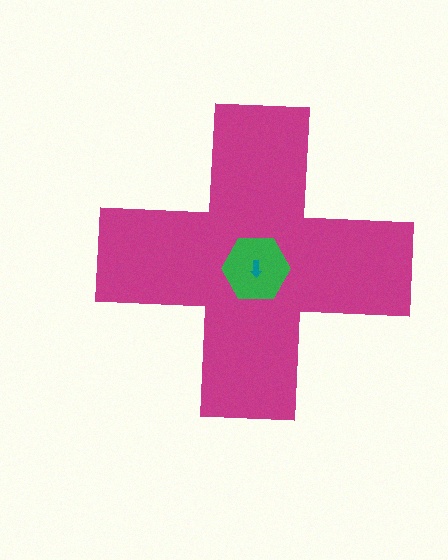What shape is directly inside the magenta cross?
The green hexagon.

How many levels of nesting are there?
3.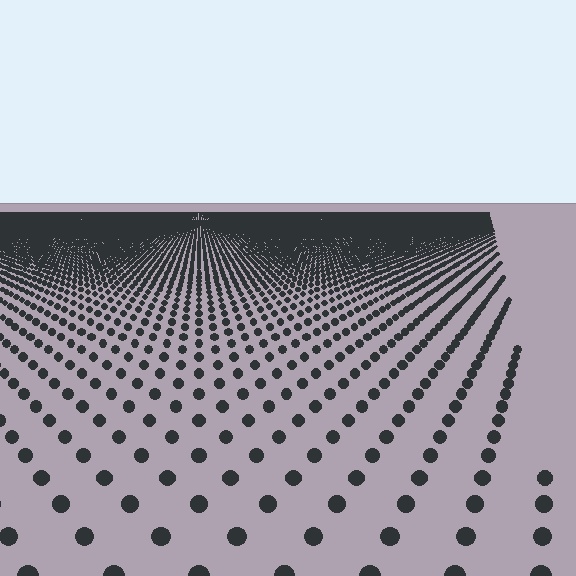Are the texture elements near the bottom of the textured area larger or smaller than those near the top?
Larger. Near the bottom, elements are closer to the viewer and appear at a bigger on-screen size.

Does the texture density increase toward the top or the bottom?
Density increases toward the top.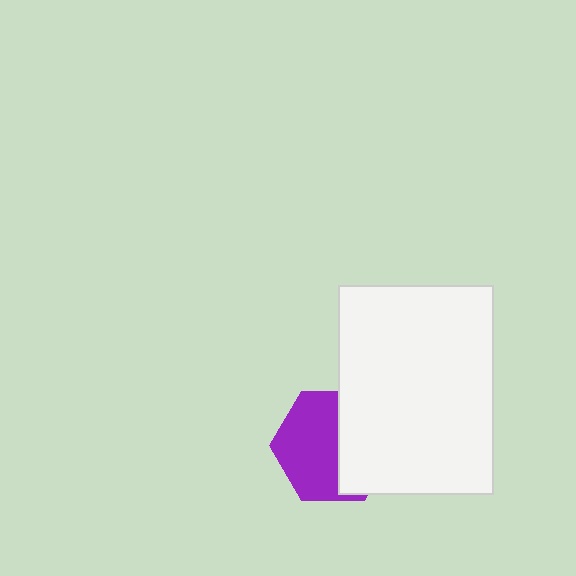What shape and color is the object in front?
The object in front is a white rectangle.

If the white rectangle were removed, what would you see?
You would see the complete purple hexagon.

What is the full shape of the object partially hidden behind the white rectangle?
The partially hidden object is a purple hexagon.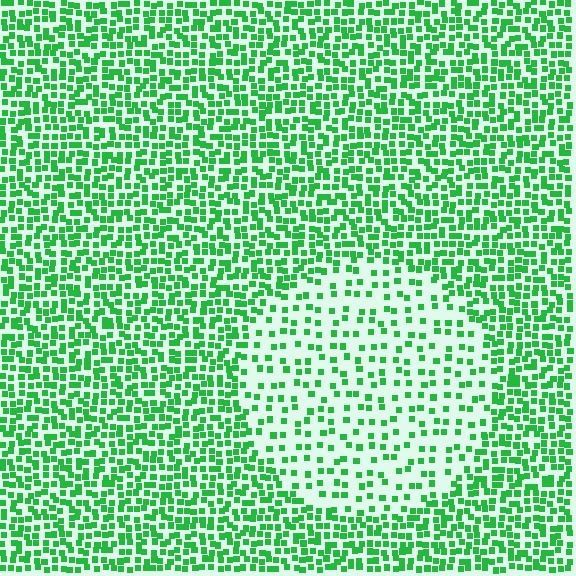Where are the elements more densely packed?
The elements are more densely packed outside the circle boundary.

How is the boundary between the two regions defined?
The boundary is defined by a change in element density (approximately 2.3x ratio). All elements are the same color, size, and shape.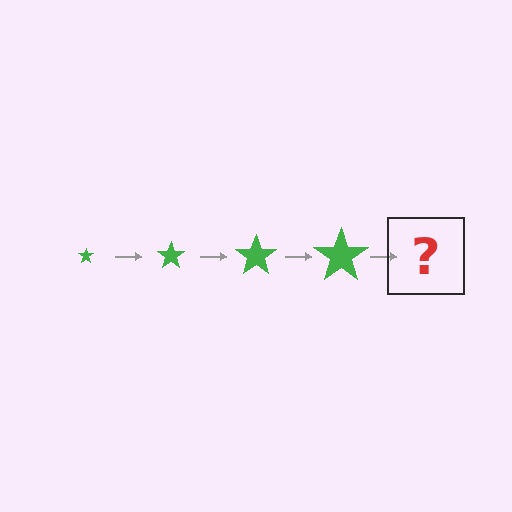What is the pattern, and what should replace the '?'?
The pattern is that the star gets progressively larger each step. The '?' should be a green star, larger than the previous one.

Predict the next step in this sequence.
The next step is a green star, larger than the previous one.